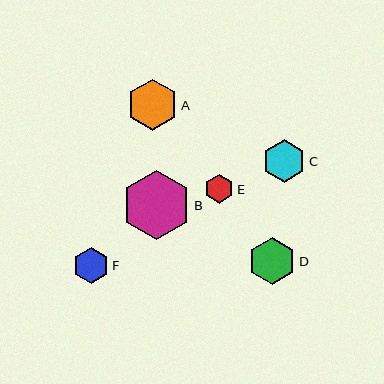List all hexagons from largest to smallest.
From largest to smallest: B, A, D, C, F, E.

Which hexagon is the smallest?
Hexagon E is the smallest with a size of approximately 29 pixels.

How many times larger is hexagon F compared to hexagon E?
Hexagon F is approximately 1.3 times the size of hexagon E.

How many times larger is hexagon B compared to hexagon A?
Hexagon B is approximately 1.3 times the size of hexagon A.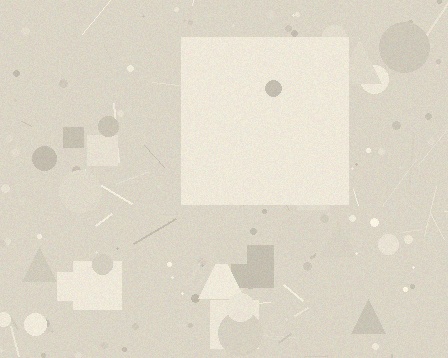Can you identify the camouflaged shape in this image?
The camouflaged shape is a square.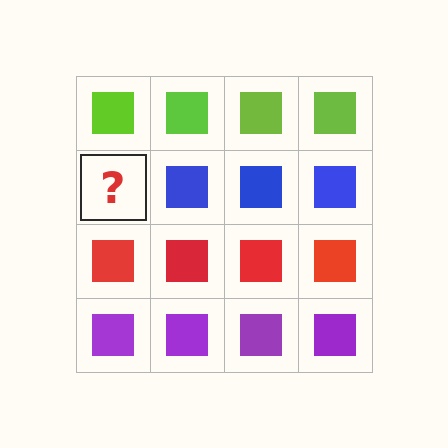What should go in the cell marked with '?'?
The missing cell should contain a blue square.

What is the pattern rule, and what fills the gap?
The rule is that each row has a consistent color. The gap should be filled with a blue square.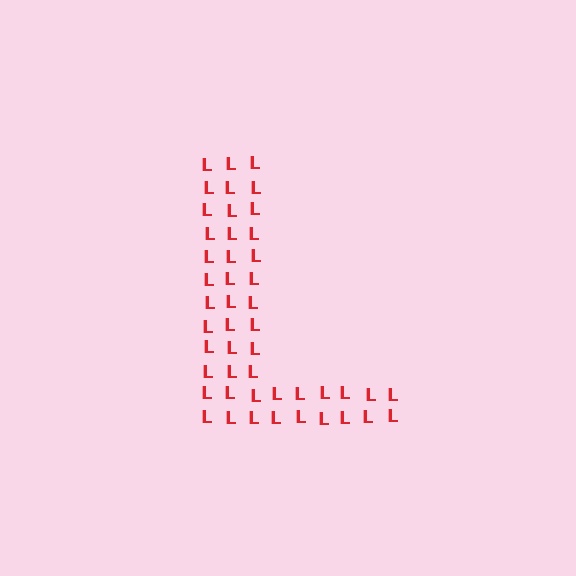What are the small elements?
The small elements are letter L's.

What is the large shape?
The large shape is the letter L.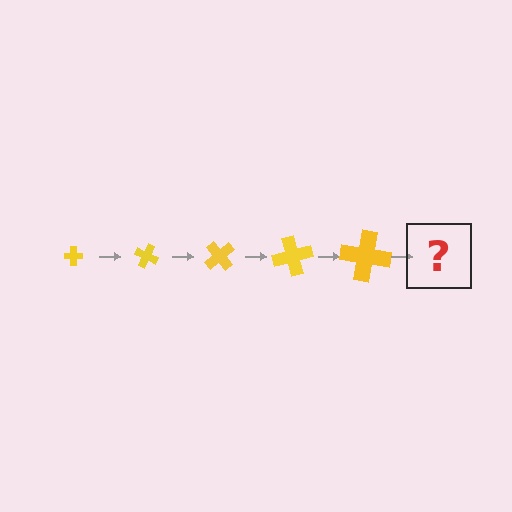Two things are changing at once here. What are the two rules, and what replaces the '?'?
The two rules are that the cross grows larger each step and it rotates 25 degrees each step. The '?' should be a cross, larger than the previous one and rotated 125 degrees from the start.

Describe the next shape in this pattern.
It should be a cross, larger than the previous one and rotated 125 degrees from the start.